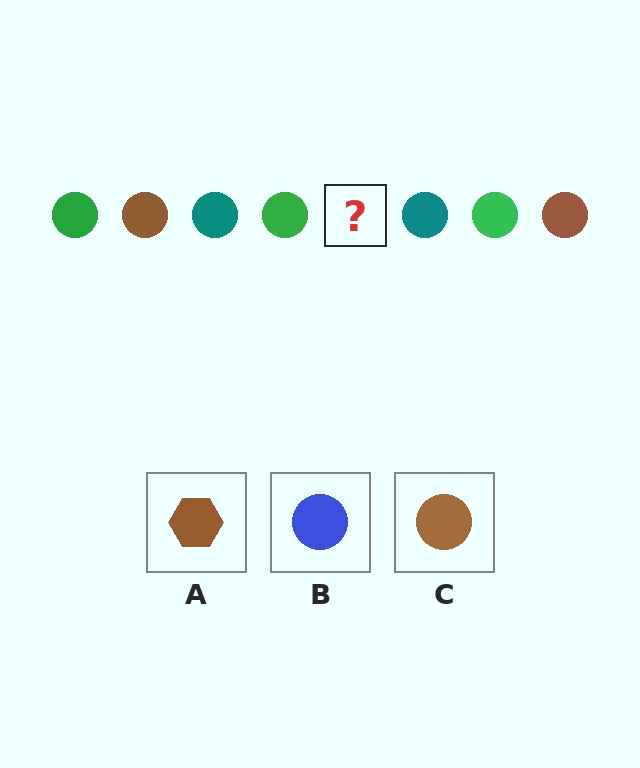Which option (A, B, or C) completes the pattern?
C.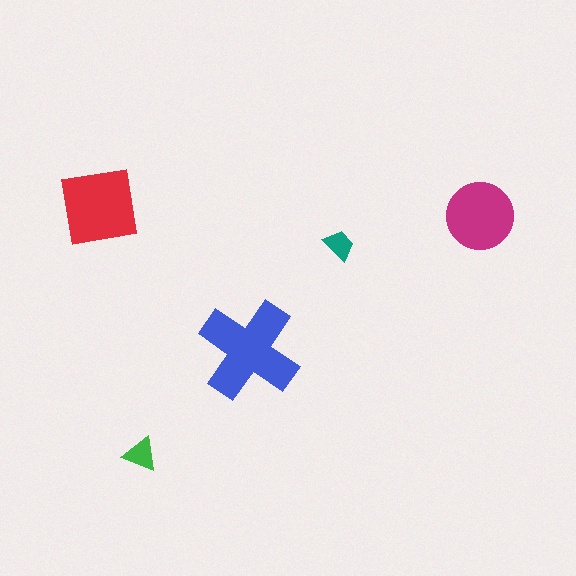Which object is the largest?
The blue cross.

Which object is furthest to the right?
The magenta circle is rightmost.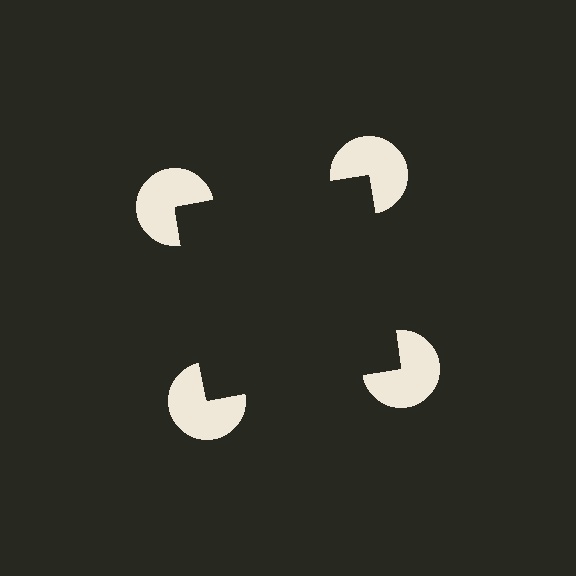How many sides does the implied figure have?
4 sides.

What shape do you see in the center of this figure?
An illusory square — its edges are inferred from the aligned wedge cuts in the pac-man discs, not physically drawn.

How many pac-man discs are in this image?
There are 4 — one at each vertex of the illusory square.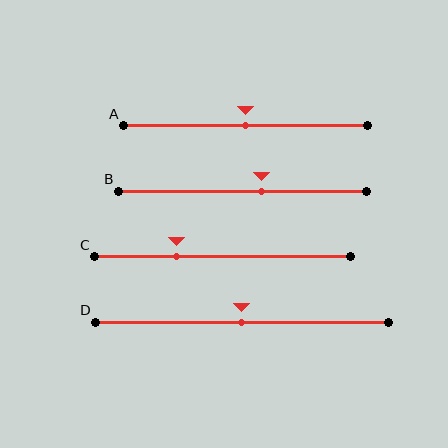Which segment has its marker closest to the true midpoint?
Segment A has its marker closest to the true midpoint.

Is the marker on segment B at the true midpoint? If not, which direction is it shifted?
No, the marker on segment B is shifted to the right by about 7% of the segment length.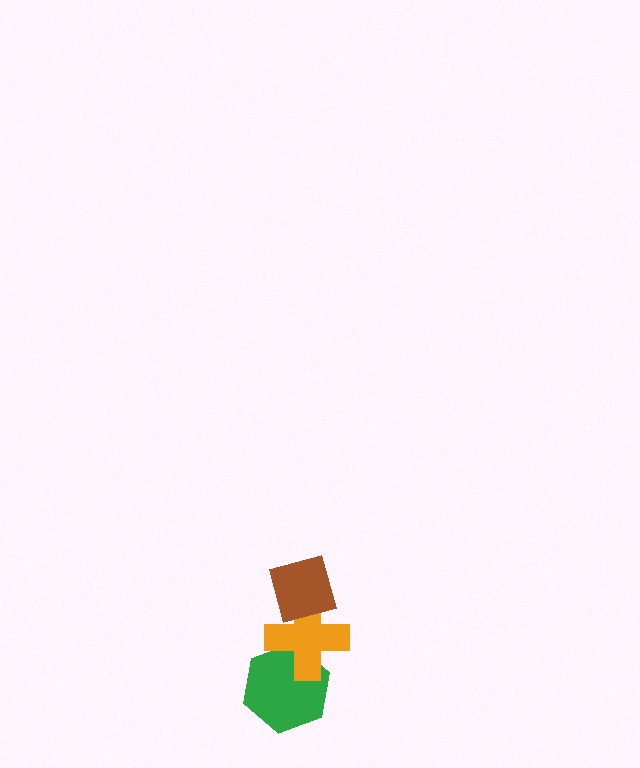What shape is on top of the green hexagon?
The orange cross is on top of the green hexagon.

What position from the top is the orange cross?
The orange cross is 2nd from the top.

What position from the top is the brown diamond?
The brown diamond is 1st from the top.